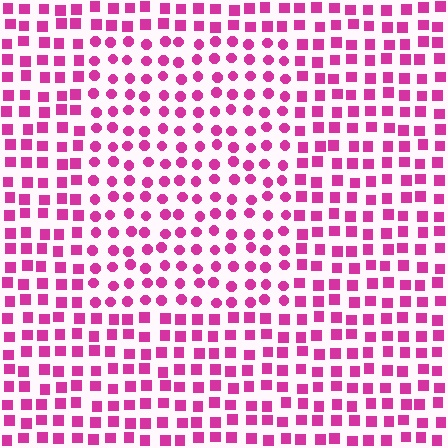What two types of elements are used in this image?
The image uses circles inside the rectangle region and squares outside it.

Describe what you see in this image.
The image is filled with small magenta elements arranged in a uniform grid. A rectangle-shaped region contains circles, while the surrounding area contains squares. The boundary is defined purely by the change in element shape.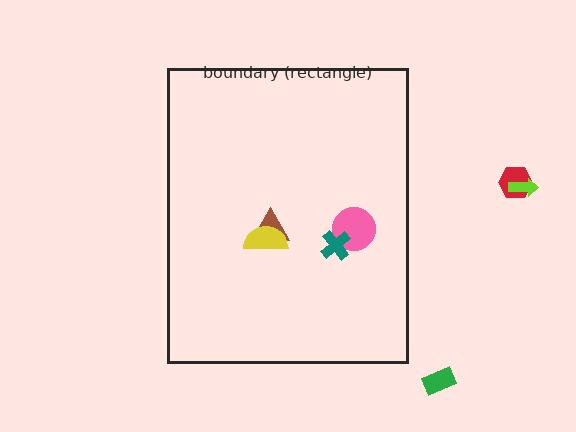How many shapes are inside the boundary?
4 inside, 3 outside.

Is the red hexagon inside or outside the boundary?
Outside.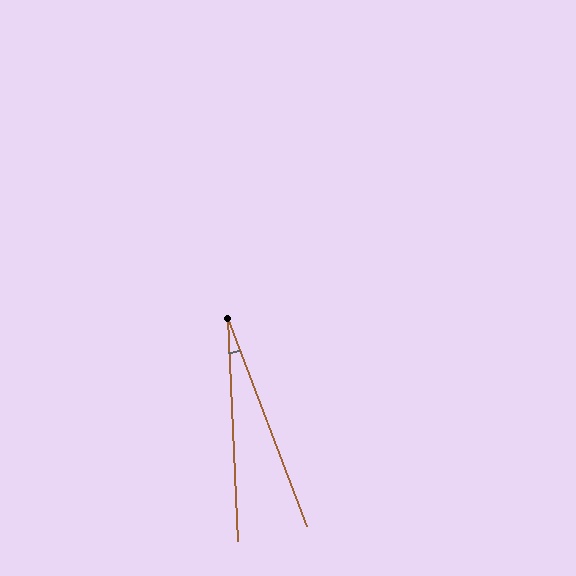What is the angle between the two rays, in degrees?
Approximately 18 degrees.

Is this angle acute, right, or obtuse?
It is acute.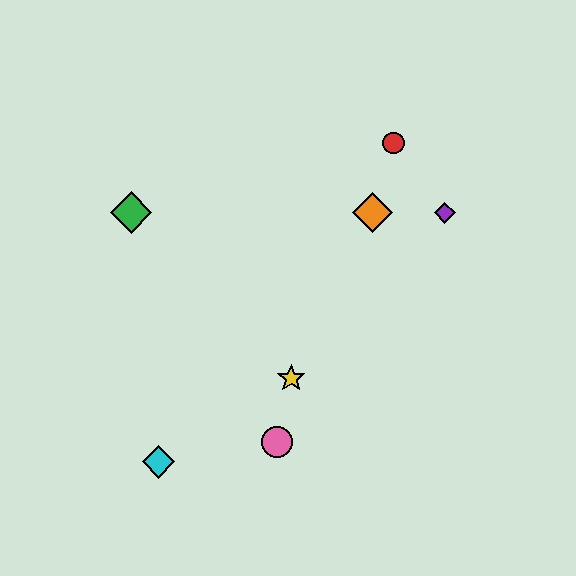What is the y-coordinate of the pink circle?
The pink circle is at y≈442.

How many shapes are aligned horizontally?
4 shapes (the blue diamond, the green diamond, the purple diamond, the orange diamond) are aligned horizontally.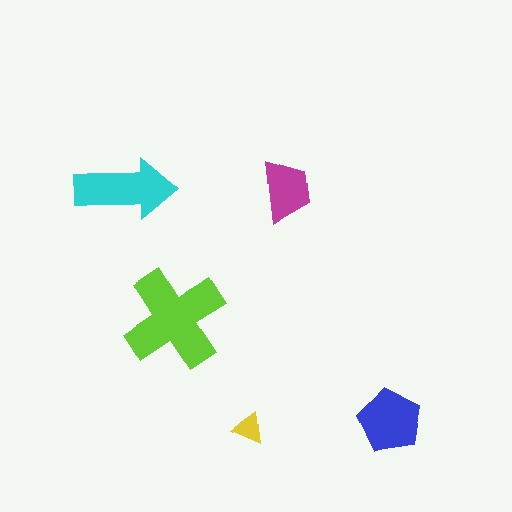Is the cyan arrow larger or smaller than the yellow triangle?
Larger.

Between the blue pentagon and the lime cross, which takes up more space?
The lime cross.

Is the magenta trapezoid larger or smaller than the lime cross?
Smaller.